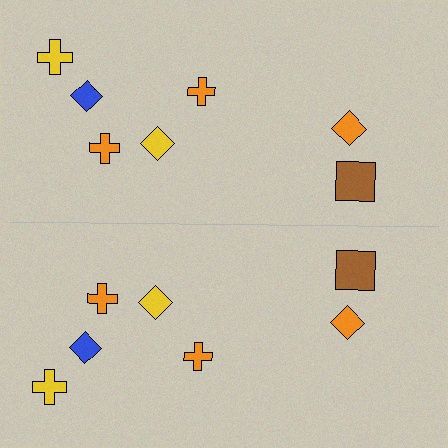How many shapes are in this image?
There are 14 shapes in this image.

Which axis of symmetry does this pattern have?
The pattern has a horizontal axis of symmetry running through the center of the image.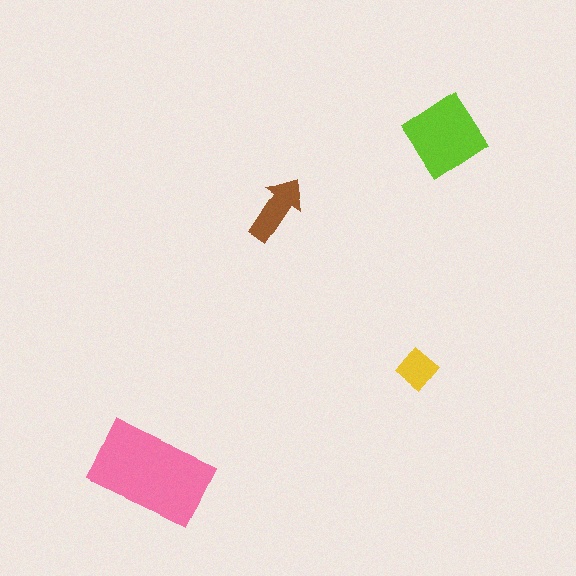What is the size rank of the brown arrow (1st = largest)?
3rd.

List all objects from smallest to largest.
The yellow diamond, the brown arrow, the lime diamond, the pink rectangle.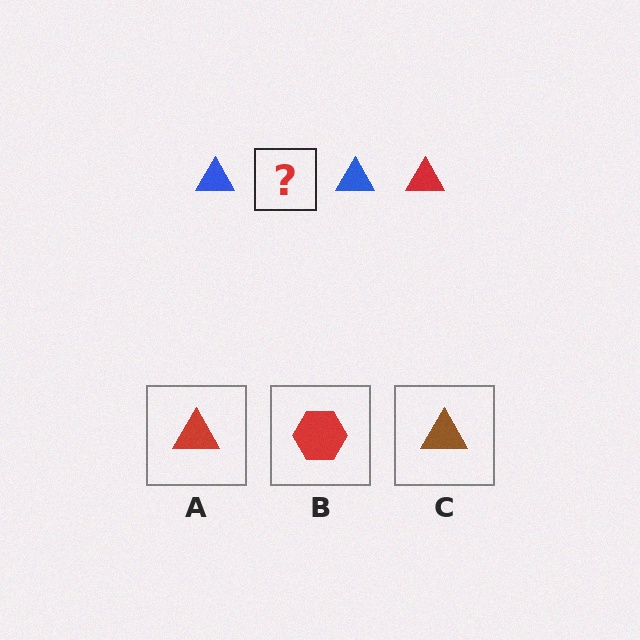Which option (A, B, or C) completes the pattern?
A.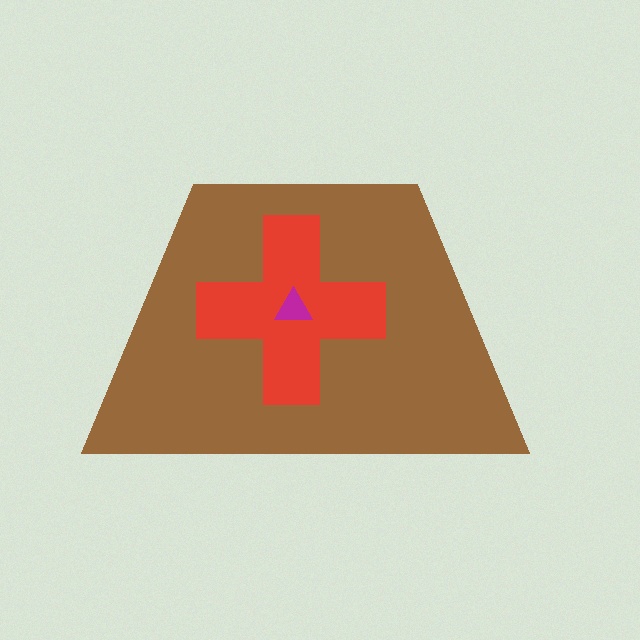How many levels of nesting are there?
3.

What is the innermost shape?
The magenta triangle.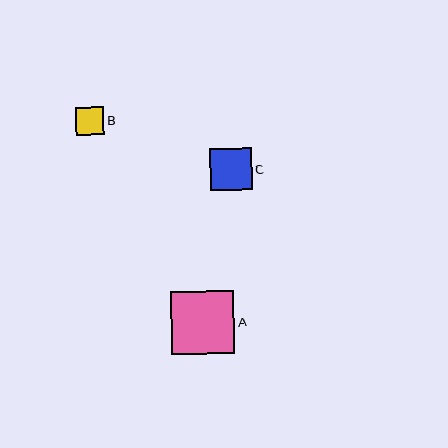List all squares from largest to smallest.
From largest to smallest: A, C, B.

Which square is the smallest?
Square B is the smallest with a size of approximately 28 pixels.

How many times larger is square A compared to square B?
Square A is approximately 2.2 times the size of square B.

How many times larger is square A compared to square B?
Square A is approximately 2.2 times the size of square B.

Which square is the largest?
Square A is the largest with a size of approximately 63 pixels.